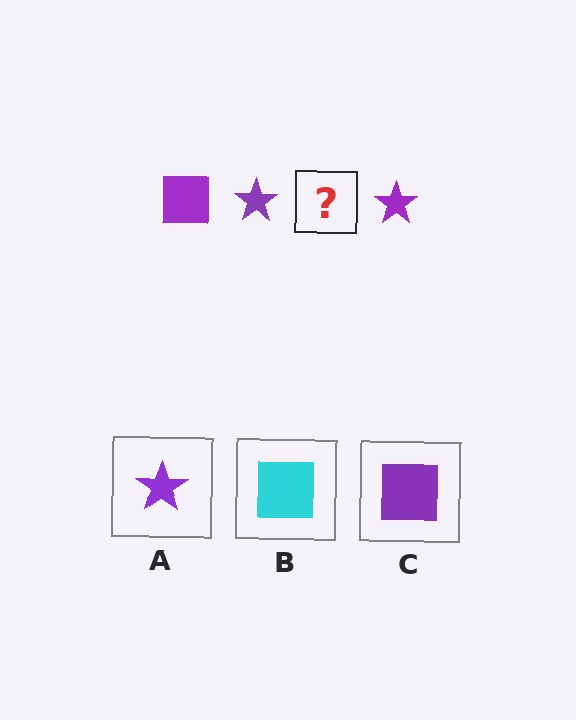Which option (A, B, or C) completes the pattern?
C.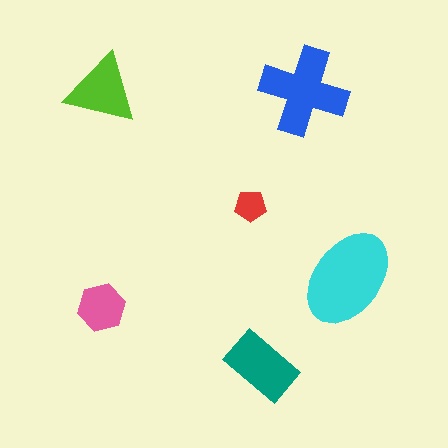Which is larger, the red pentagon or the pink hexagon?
The pink hexagon.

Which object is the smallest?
The red pentagon.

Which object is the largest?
The cyan ellipse.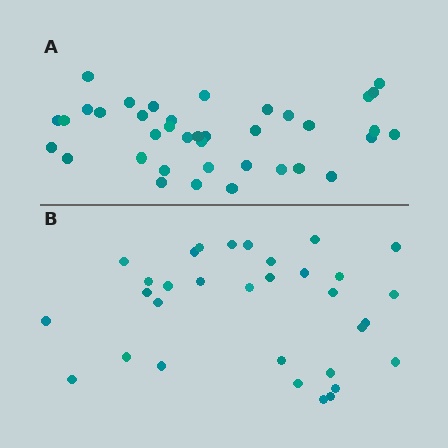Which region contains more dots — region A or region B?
Region A (the top region) has more dots.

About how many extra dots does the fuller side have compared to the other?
Region A has about 6 more dots than region B.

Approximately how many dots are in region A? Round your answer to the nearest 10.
About 40 dots. (The exact count is 38, which rounds to 40.)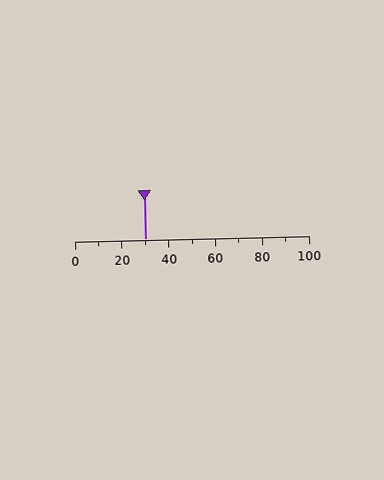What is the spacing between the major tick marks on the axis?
The major ticks are spaced 20 apart.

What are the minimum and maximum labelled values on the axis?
The axis runs from 0 to 100.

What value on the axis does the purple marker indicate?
The marker indicates approximately 30.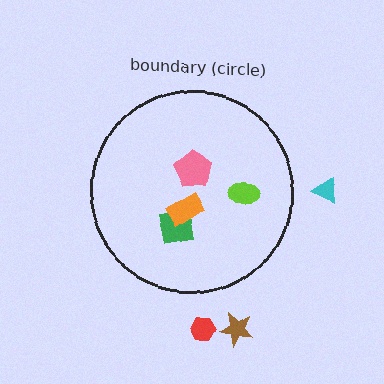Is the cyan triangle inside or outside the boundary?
Outside.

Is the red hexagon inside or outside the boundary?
Outside.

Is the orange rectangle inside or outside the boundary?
Inside.